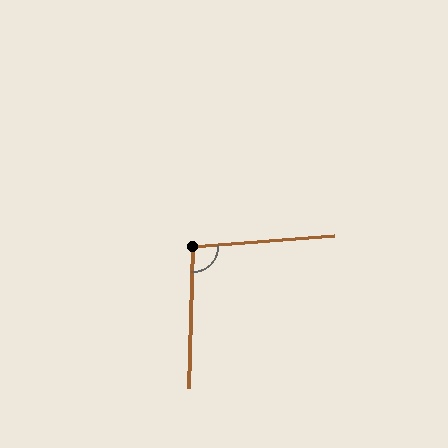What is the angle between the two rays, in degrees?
Approximately 96 degrees.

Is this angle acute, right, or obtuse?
It is obtuse.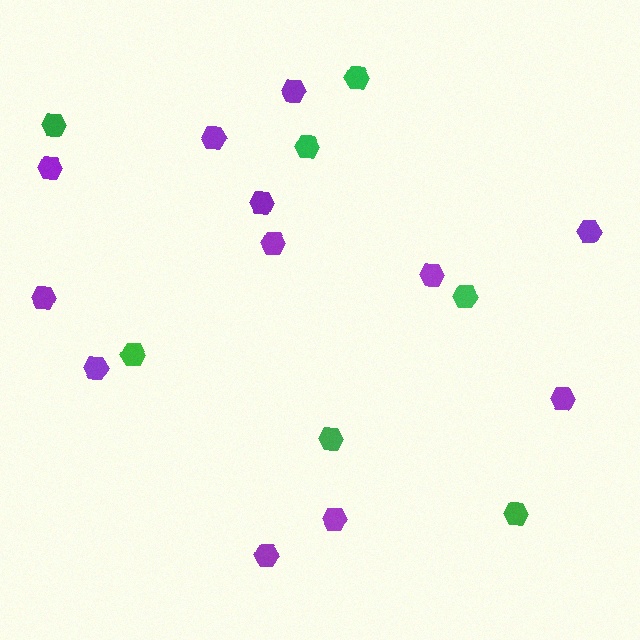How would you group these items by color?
There are 2 groups: one group of green hexagons (7) and one group of purple hexagons (12).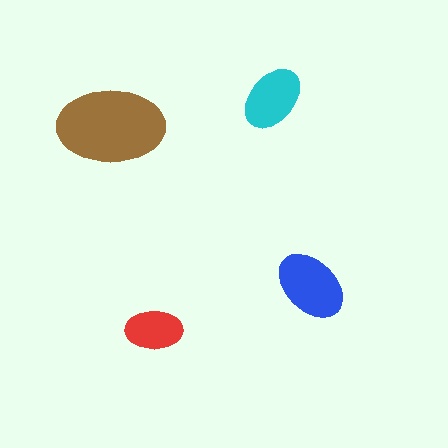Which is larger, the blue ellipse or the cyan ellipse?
The blue one.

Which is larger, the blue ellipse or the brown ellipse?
The brown one.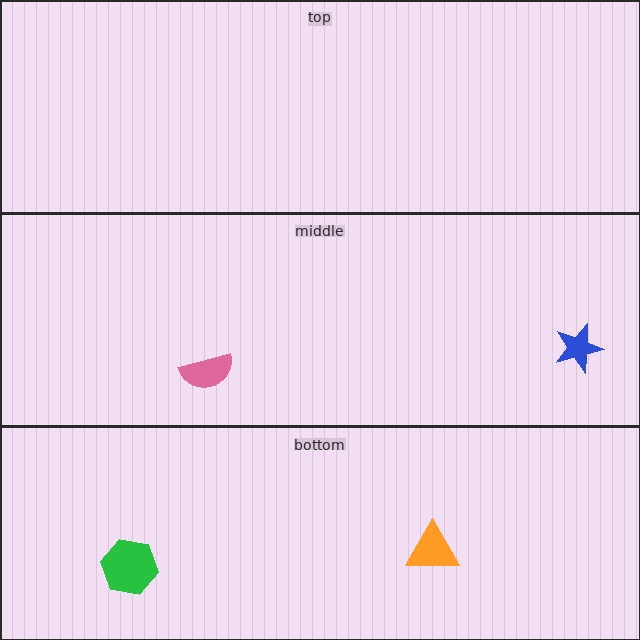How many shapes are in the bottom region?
2.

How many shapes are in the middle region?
2.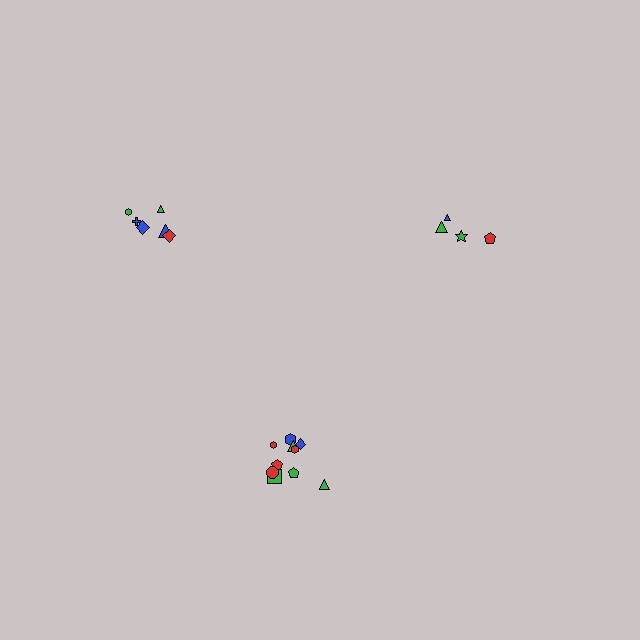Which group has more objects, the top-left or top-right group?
The top-left group.